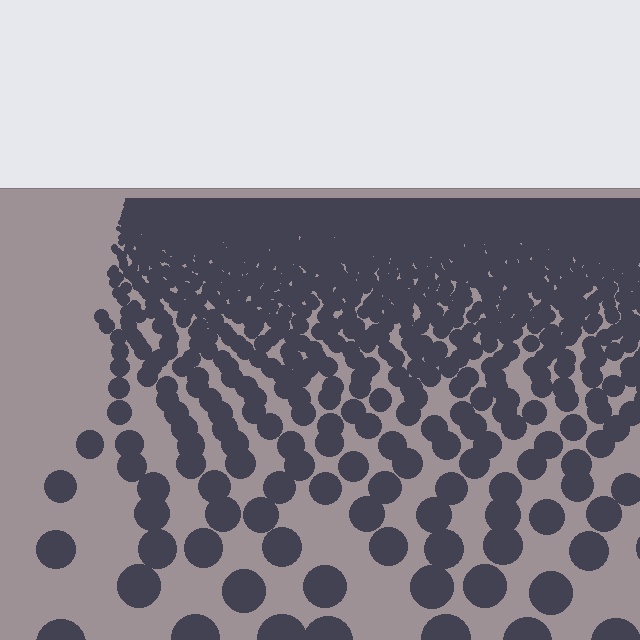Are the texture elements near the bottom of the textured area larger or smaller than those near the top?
Larger. Near the bottom, elements are closer to the viewer and appear at a bigger on-screen size.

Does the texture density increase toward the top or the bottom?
Density increases toward the top.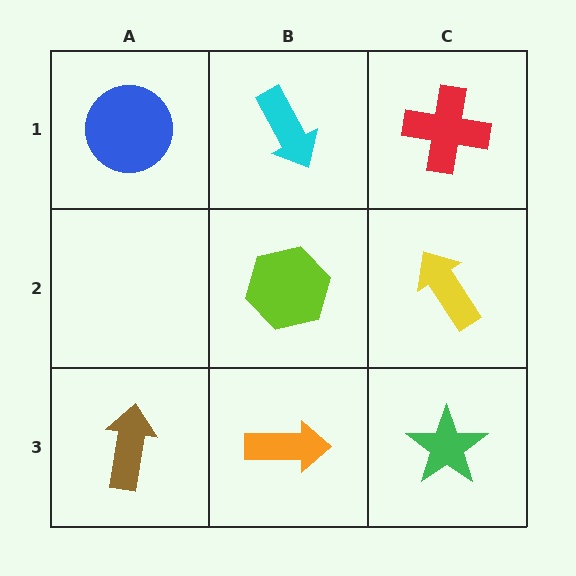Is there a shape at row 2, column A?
No, that cell is empty.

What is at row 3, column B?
An orange arrow.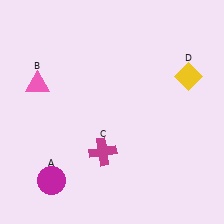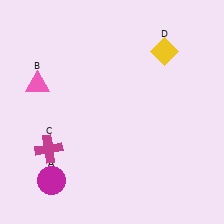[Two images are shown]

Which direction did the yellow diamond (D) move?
The yellow diamond (D) moved up.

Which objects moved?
The objects that moved are: the magenta cross (C), the yellow diamond (D).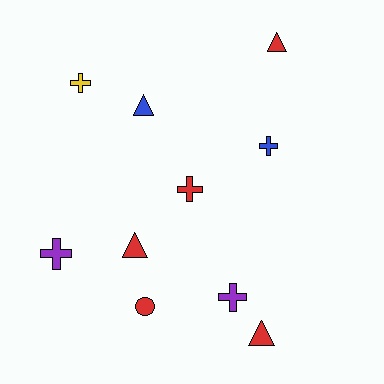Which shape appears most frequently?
Cross, with 5 objects.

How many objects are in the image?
There are 10 objects.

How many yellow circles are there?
There are no yellow circles.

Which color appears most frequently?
Red, with 5 objects.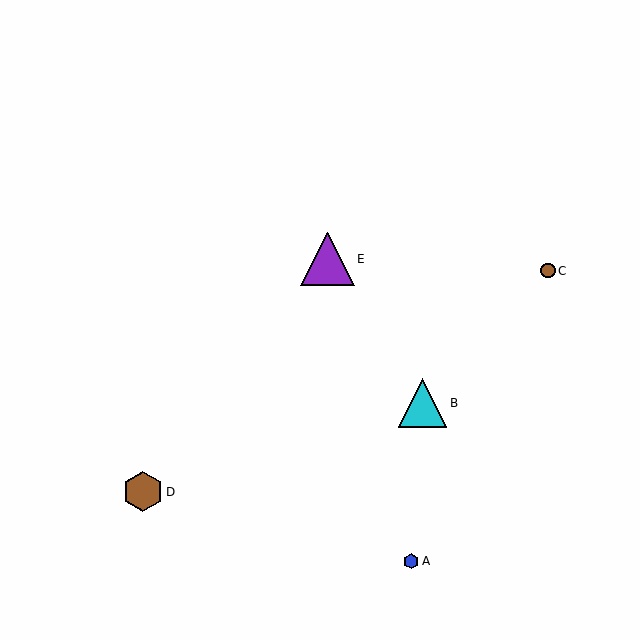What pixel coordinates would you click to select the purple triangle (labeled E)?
Click at (327, 259) to select the purple triangle E.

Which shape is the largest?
The purple triangle (labeled E) is the largest.